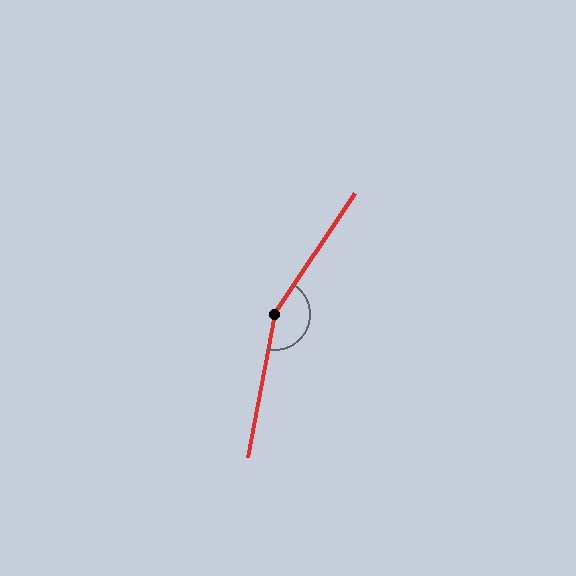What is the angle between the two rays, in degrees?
Approximately 157 degrees.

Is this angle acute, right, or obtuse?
It is obtuse.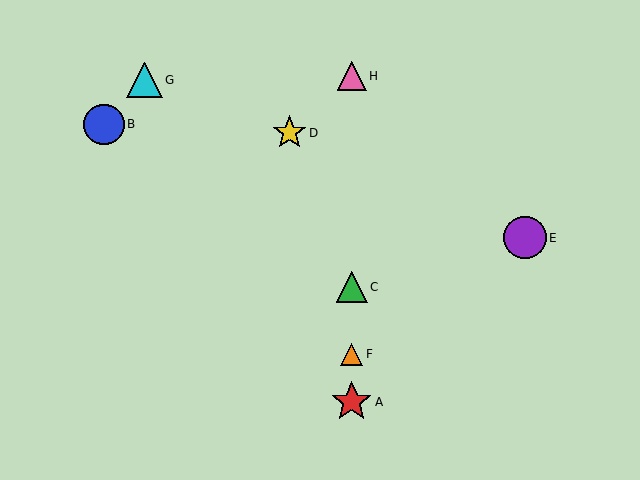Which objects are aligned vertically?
Objects A, C, F, H are aligned vertically.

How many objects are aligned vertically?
4 objects (A, C, F, H) are aligned vertically.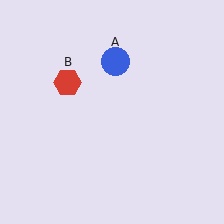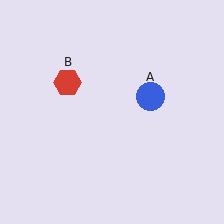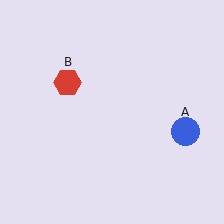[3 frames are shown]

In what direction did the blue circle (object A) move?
The blue circle (object A) moved down and to the right.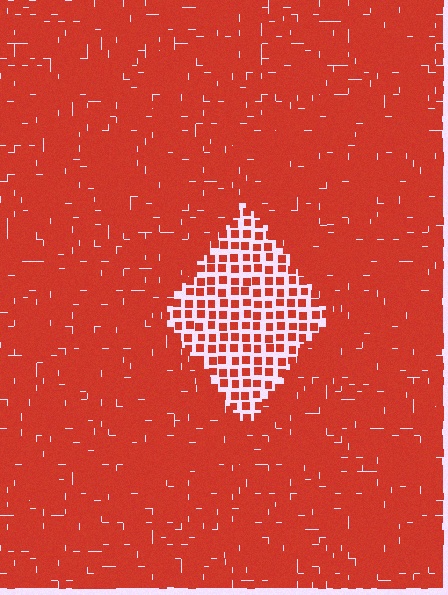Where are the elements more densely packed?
The elements are more densely packed outside the diamond boundary.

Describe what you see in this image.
The image contains small red elements arranged at two different densities. A diamond-shaped region is visible where the elements are less densely packed than the surrounding area.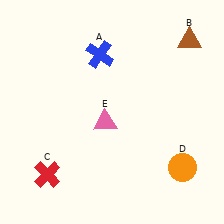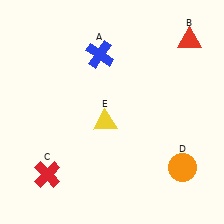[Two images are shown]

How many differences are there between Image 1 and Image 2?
There are 2 differences between the two images.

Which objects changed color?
B changed from brown to red. E changed from pink to yellow.